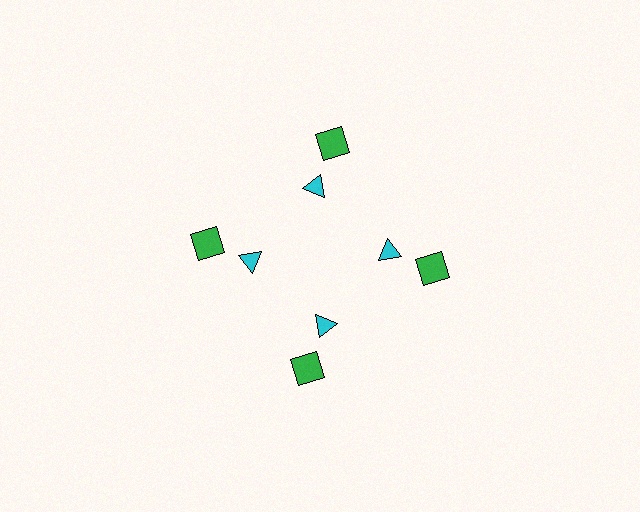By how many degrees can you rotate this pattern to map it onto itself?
The pattern maps onto itself every 90 degrees of rotation.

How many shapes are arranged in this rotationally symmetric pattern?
There are 8 shapes, arranged in 4 groups of 2.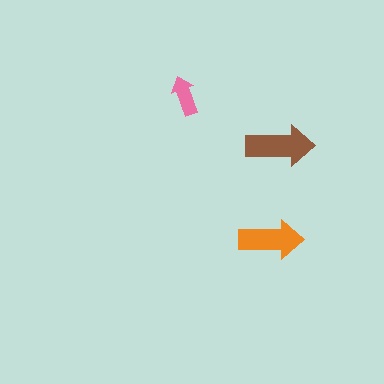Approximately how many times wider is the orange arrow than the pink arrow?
About 1.5 times wider.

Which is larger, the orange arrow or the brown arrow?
The brown one.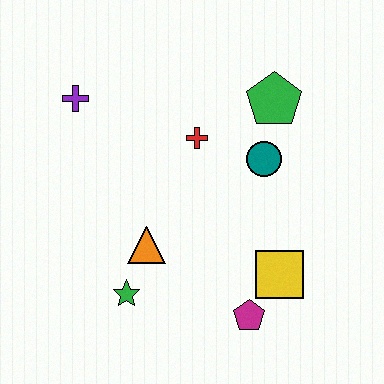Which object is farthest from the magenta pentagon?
The purple cross is farthest from the magenta pentagon.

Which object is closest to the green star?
The orange triangle is closest to the green star.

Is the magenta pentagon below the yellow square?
Yes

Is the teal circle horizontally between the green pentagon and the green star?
Yes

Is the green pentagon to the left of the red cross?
No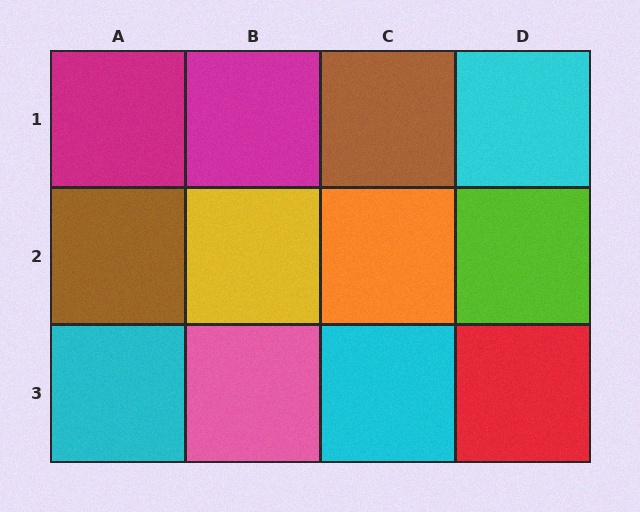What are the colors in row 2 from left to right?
Brown, yellow, orange, lime.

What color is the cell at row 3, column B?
Pink.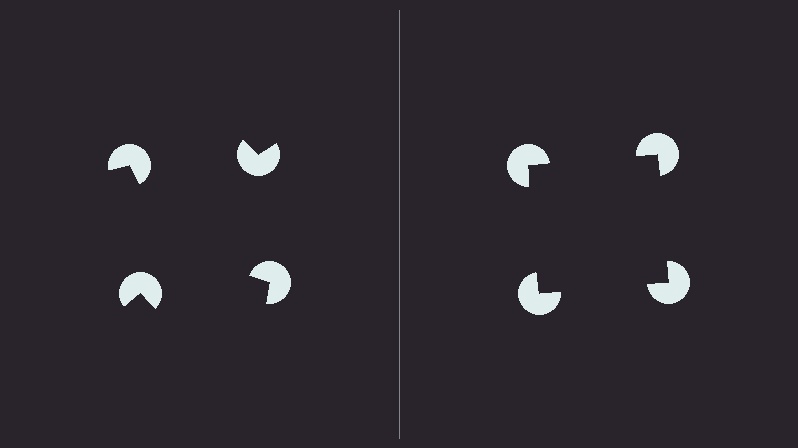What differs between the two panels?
The pac-man discs are positioned identically on both sides; only the wedge orientations differ. On the right they align to a square; on the left they are misaligned.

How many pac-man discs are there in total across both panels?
8 — 4 on each side.